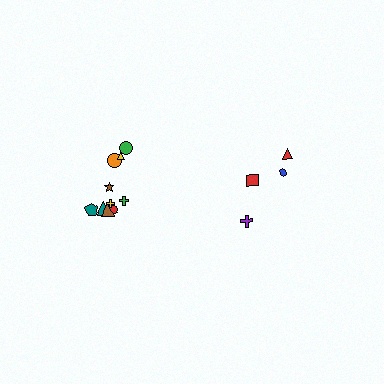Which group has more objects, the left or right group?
The left group.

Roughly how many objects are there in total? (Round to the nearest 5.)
Roughly 15 objects in total.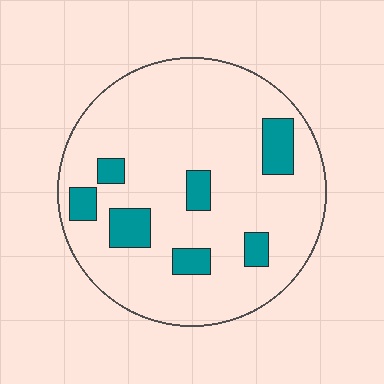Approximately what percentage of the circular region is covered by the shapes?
Approximately 15%.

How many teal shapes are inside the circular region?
7.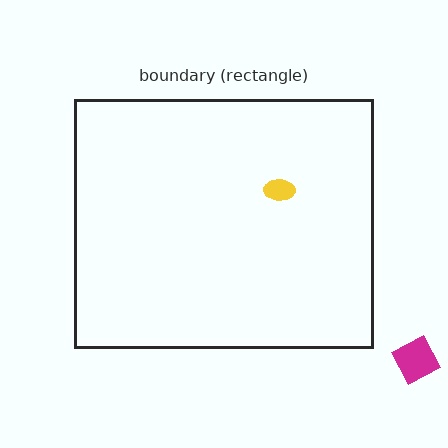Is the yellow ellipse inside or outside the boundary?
Inside.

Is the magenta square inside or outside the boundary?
Outside.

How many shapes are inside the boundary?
1 inside, 1 outside.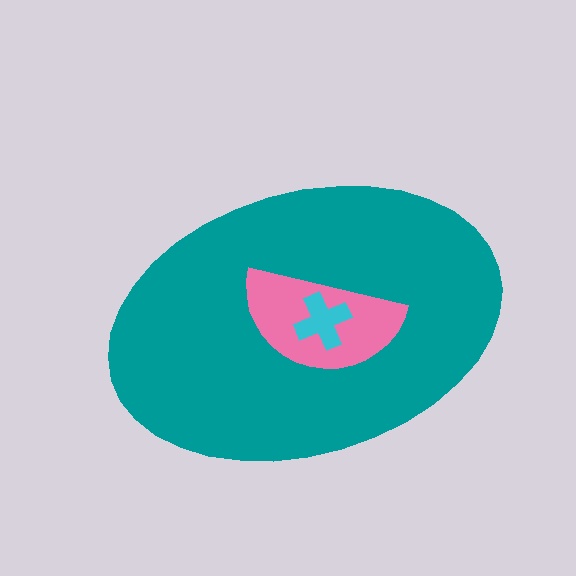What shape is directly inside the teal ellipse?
The pink semicircle.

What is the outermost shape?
The teal ellipse.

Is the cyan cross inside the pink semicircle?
Yes.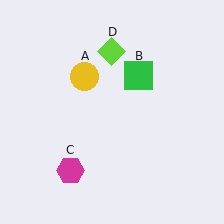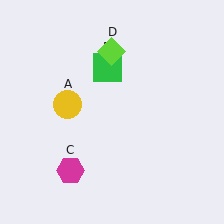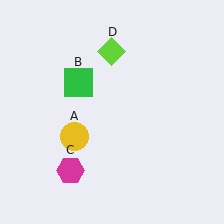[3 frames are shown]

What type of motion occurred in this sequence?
The yellow circle (object A), green square (object B) rotated counterclockwise around the center of the scene.